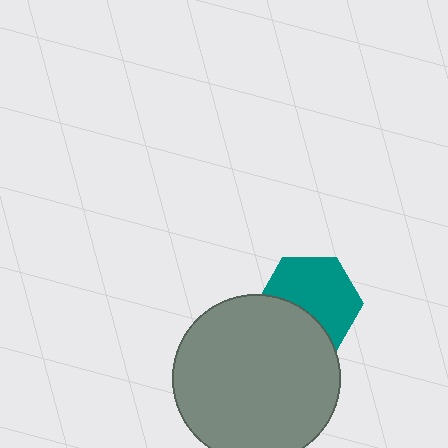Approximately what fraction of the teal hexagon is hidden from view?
Roughly 36% of the teal hexagon is hidden behind the gray circle.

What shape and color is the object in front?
The object in front is a gray circle.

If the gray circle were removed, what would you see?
You would see the complete teal hexagon.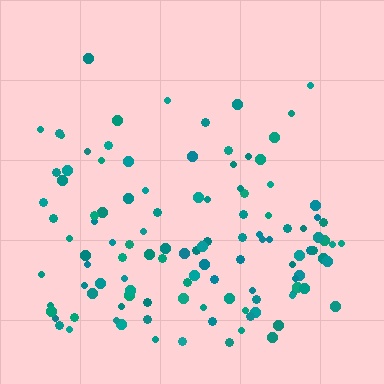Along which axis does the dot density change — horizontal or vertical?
Vertical.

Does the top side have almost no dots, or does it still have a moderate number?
Still a moderate number, just noticeably fewer than the bottom.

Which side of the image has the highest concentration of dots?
The bottom.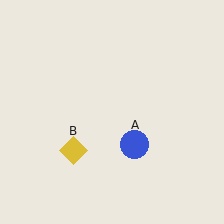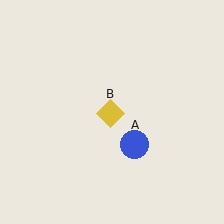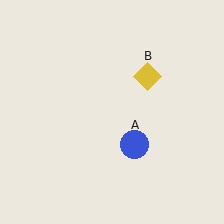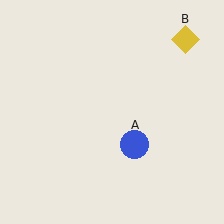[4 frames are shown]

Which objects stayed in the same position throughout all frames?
Blue circle (object A) remained stationary.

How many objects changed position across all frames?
1 object changed position: yellow diamond (object B).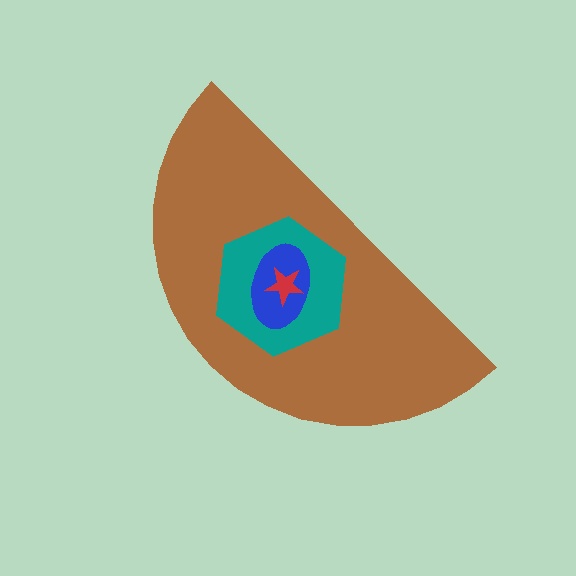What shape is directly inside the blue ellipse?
The red star.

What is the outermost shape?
The brown semicircle.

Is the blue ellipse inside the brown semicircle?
Yes.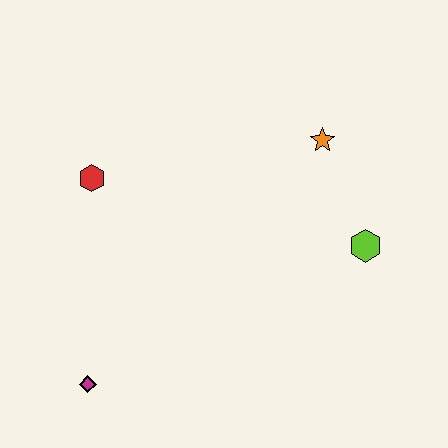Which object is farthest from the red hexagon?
The lime hexagon is farthest from the red hexagon.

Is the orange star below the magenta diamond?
No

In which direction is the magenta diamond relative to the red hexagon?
The magenta diamond is below the red hexagon.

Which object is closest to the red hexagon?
The magenta diamond is closest to the red hexagon.